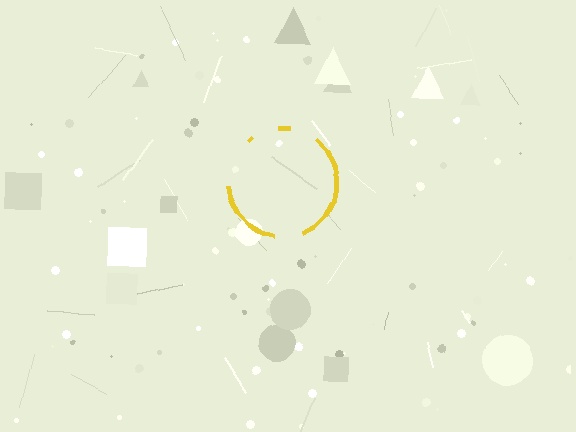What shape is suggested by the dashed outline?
The dashed outline suggests a circle.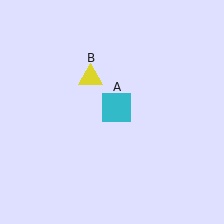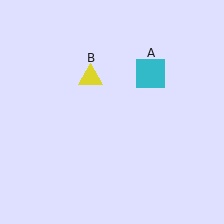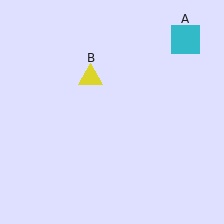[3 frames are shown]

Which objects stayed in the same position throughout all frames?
Yellow triangle (object B) remained stationary.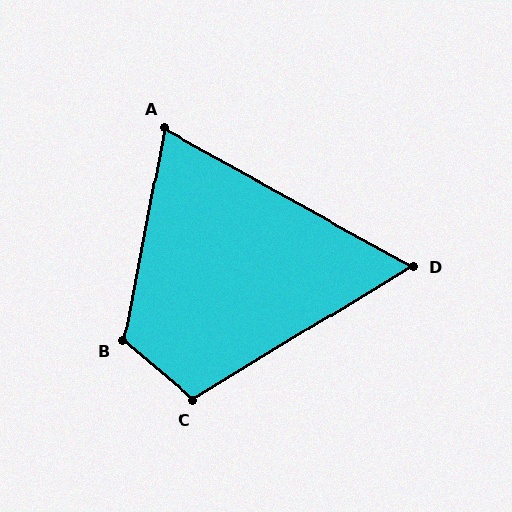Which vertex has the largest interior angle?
B, at approximately 120 degrees.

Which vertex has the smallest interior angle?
D, at approximately 60 degrees.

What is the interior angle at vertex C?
Approximately 108 degrees (obtuse).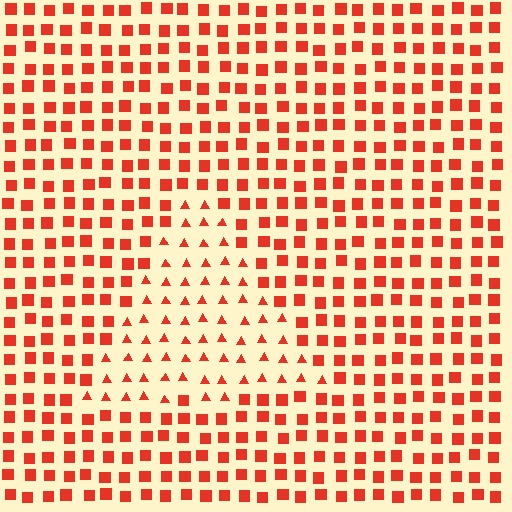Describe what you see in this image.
The image is filled with small red elements arranged in a uniform grid. A triangle-shaped region contains triangles, while the surrounding area contains squares. The boundary is defined purely by the change in element shape.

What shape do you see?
I see a triangle.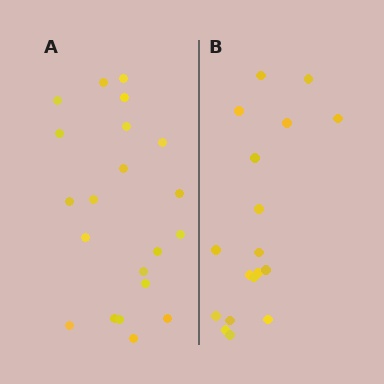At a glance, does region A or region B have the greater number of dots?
Region A (the left region) has more dots.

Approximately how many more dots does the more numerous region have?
Region A has just a few more — roughly 2 or 3 more dots than region B.